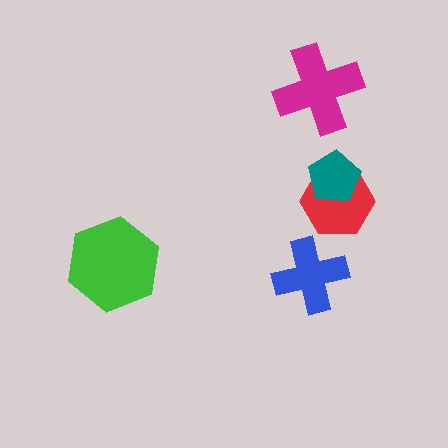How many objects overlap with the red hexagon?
1 object overlaps with the red hexagon.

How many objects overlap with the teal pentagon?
1 object overlaps with the teal pentagon.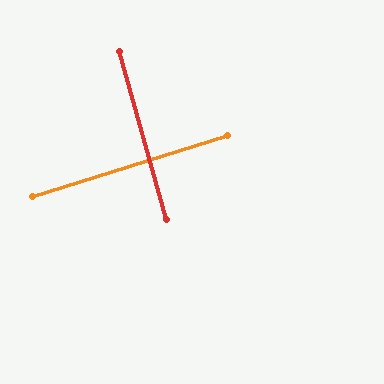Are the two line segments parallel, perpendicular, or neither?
Perpendicular — they meet at approximately 88°.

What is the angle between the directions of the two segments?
Approximately 88 degrees.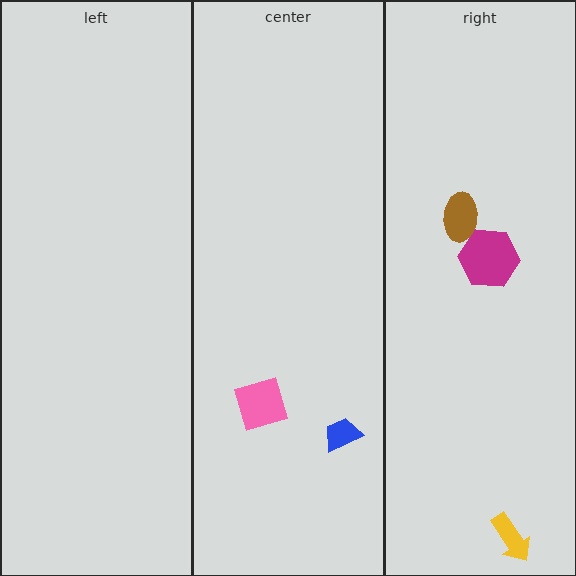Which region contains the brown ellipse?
The right region.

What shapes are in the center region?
The blue trapezoid, the pink square.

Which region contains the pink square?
The center region.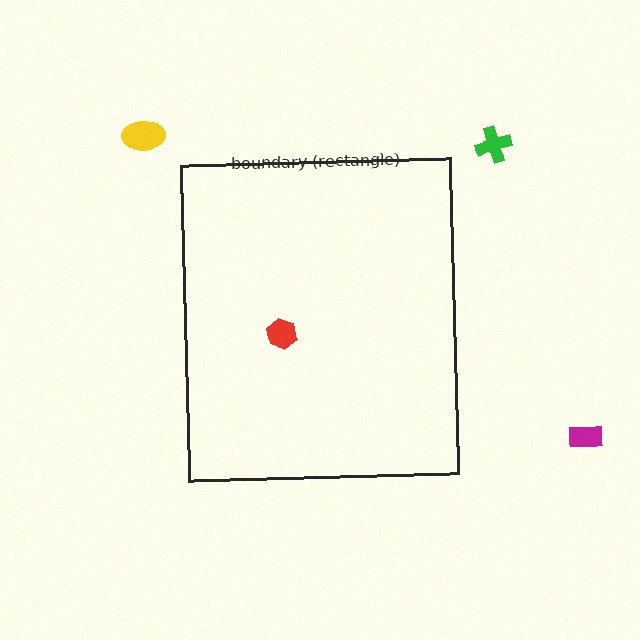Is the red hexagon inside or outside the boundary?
Inside.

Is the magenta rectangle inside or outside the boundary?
Outside.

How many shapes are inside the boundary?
1 inside, 3 outside.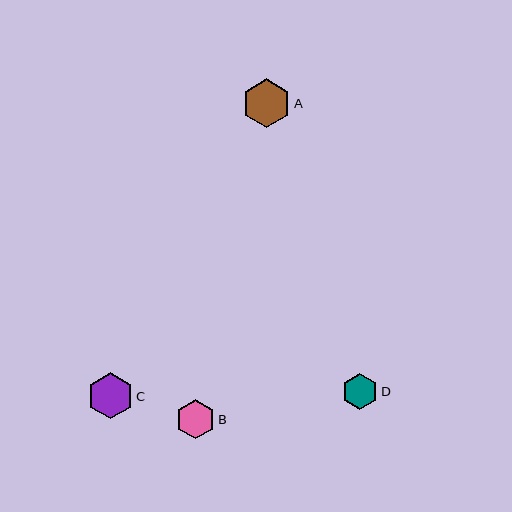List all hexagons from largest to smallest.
From largest to smallest: A, C, B, D.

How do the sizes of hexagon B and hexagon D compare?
Hexagon B and hexagon D are approximately the same size.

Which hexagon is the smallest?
Hexagon D is the smallest with a size of approximately 36 pixels.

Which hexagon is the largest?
Hexagon A is the largest with a size of approximately 49 pixels.